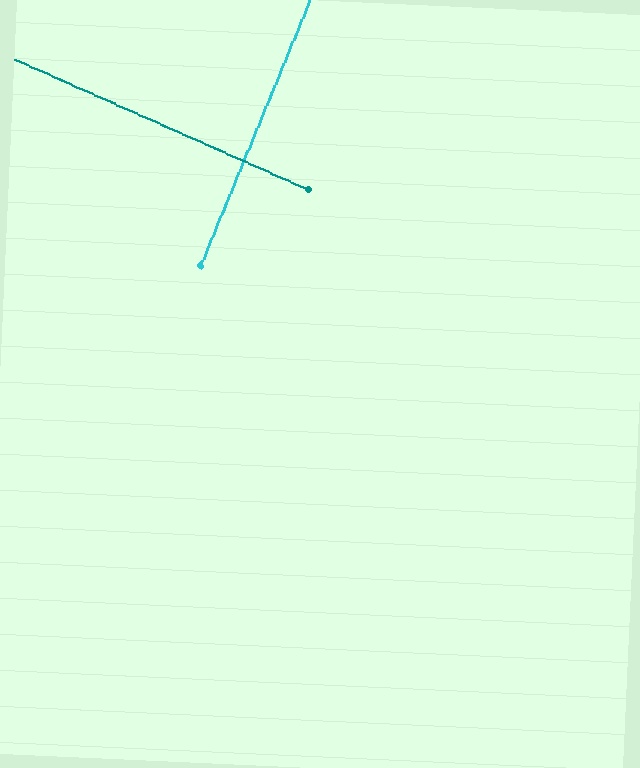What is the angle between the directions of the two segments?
Approximately 88 degrees.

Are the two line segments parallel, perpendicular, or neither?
Perpendicular — they meet at approximately 88°.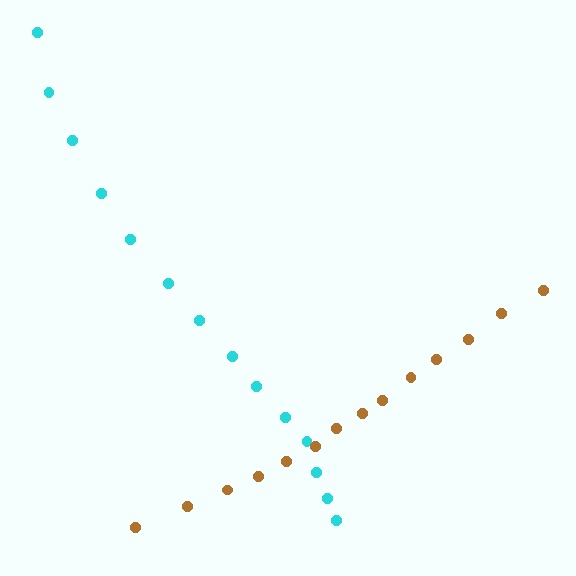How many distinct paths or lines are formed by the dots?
There are 2 distinct paths.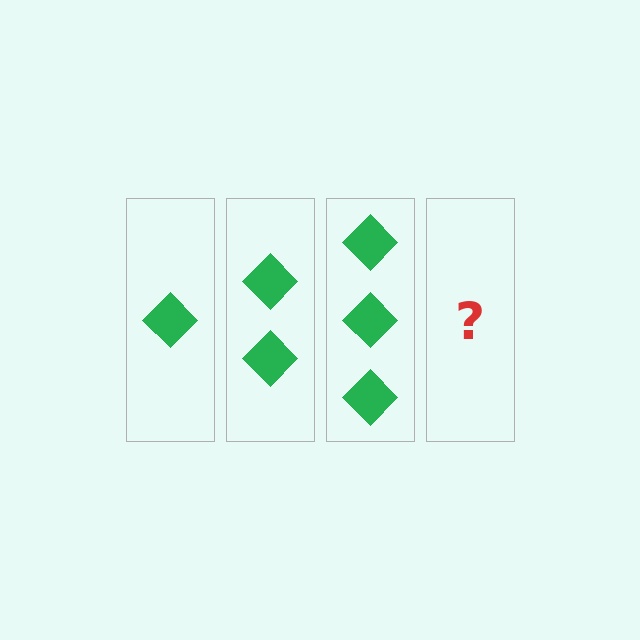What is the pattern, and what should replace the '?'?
The pattern is that each step adds one more diamond. The '?' should be 4 diamonds.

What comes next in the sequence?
The next element should be 4 diamonds.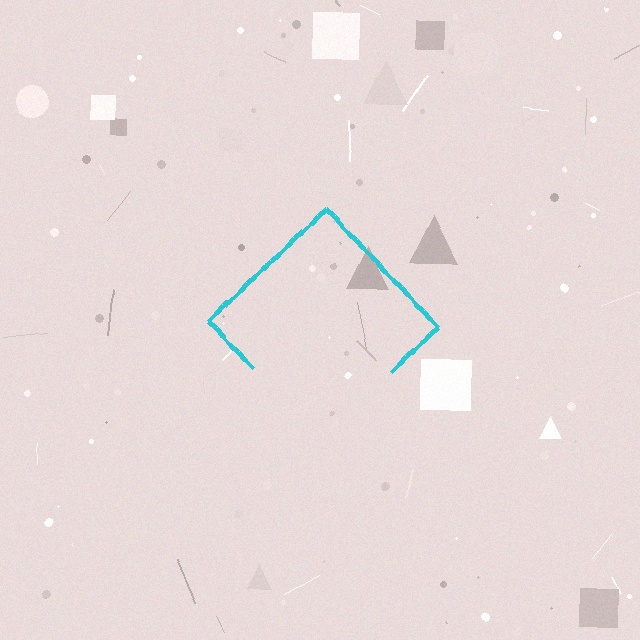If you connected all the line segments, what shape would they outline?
They would outline a diamond.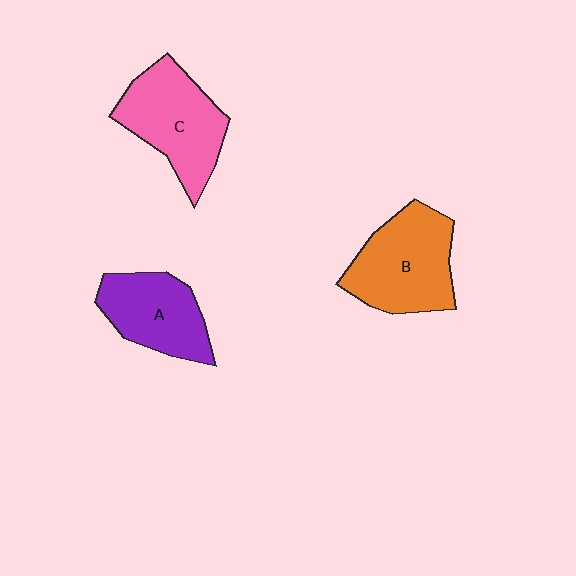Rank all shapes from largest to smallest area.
From largest to smallest: B (orange), C (pink), A (purple).